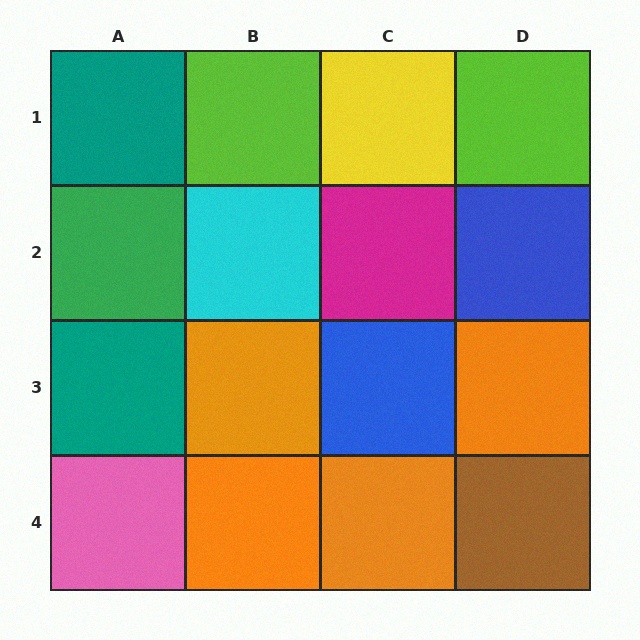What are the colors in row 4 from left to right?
Pink, orange, orange, brown.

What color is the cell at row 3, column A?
Teal.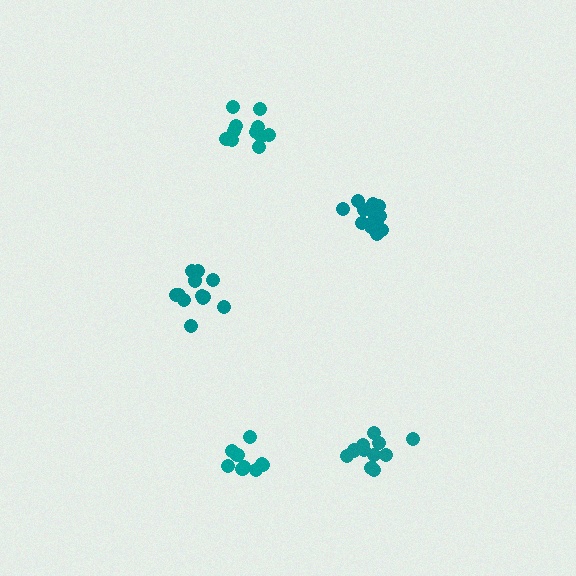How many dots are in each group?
Group 1: 11 dots, Group 2: 12 dots, Group 3: 11 dots, Group 4: 9 dots, Group 5: 15 dots (58 total).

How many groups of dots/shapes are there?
There are 5 groups.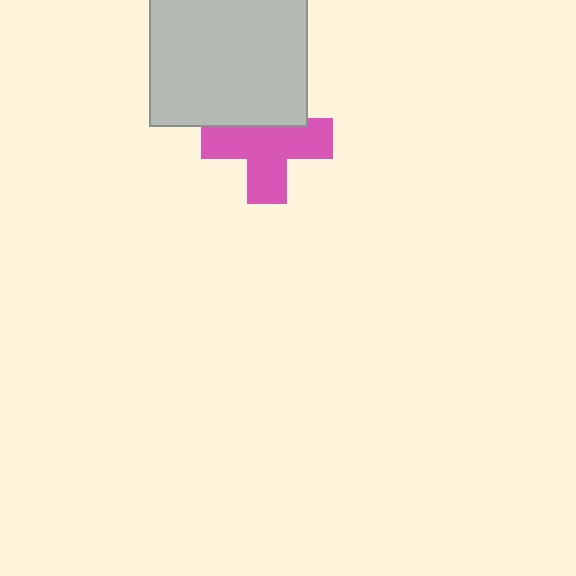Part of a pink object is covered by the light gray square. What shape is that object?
It is a cross.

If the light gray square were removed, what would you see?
You would see the complete pink cross.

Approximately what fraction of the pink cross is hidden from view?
Roughly 31% of the pink cross is hidden behind the light gray square.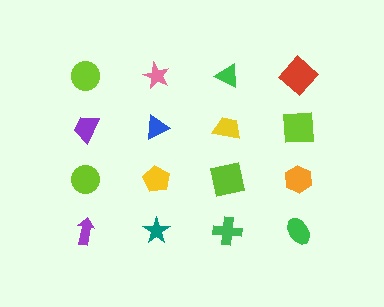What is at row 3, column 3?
A lime square.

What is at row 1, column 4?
A red diamond.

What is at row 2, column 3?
A yellow trapezoid.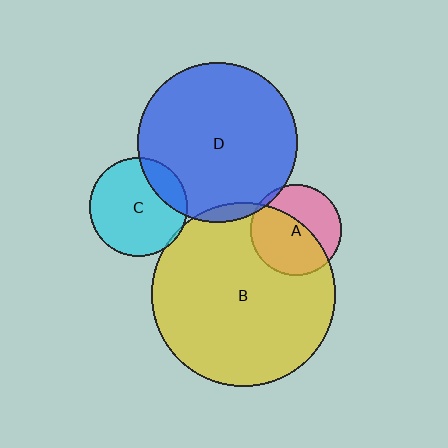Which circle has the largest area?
Circle B (yellow).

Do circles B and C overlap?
Yes.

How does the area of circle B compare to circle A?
Approximately 4.0 times.